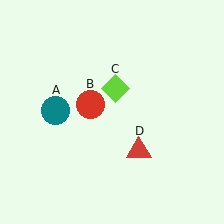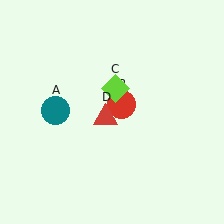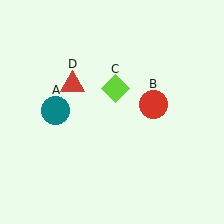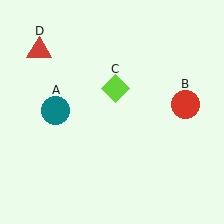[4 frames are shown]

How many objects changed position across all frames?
2 objects changed position: red circle (object B), red triangle (object D).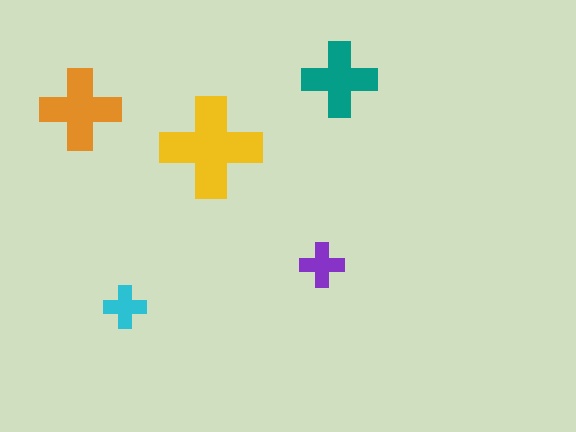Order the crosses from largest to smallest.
the yellow one, the orange one, the teal one, the purple one, the cyan one.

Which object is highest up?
The teal cross is topmost.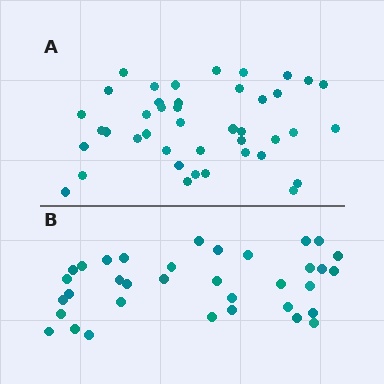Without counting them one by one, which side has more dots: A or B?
Region A (the top region) has more dots.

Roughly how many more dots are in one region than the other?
Region A has roughly 8 or so more dots than region B.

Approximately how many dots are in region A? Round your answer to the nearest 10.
About 40 dots. (The exact count is 42, which rounds to 40.)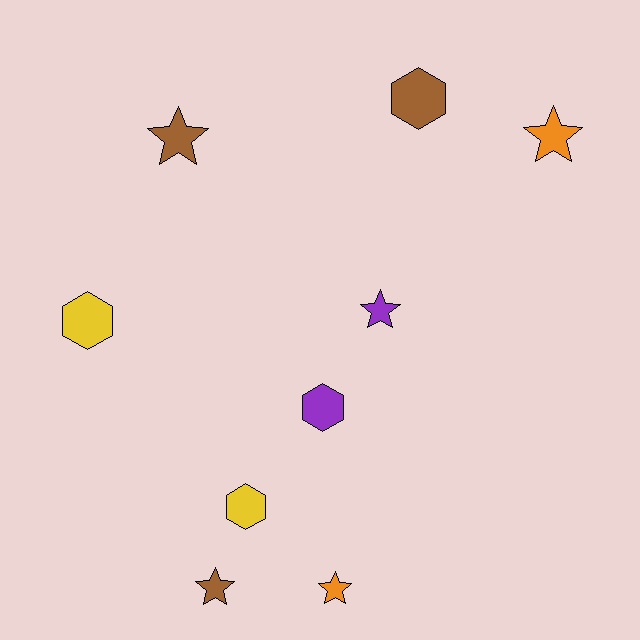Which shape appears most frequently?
Star, with 5 objects.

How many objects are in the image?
There are 9 objects.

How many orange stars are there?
There are 2 orange stars.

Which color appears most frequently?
Brown, with 3 objects.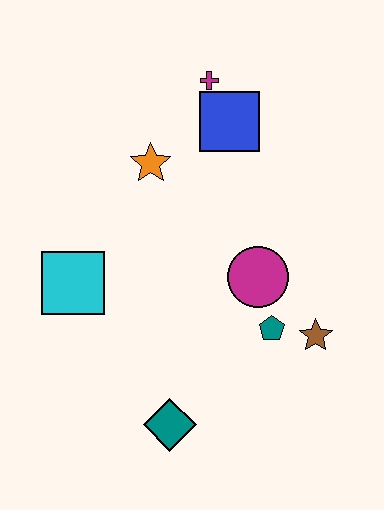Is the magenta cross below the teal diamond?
No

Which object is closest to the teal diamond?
The teal pentagon is closest to the teal diamond.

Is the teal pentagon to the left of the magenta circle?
No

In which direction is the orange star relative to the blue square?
The orange star is to the left of the blue square.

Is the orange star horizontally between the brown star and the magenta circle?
No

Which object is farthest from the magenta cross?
The teal diamond is farthest from the magenta cross.